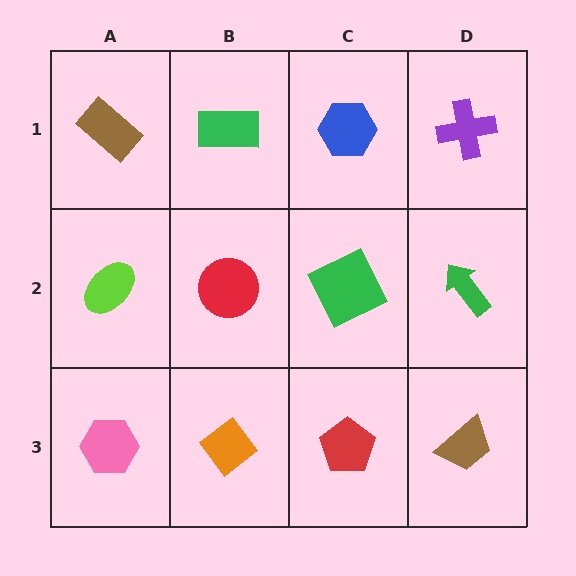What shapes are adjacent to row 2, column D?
A purple cross (row 1, column D), a brown trapezoid (row 3, column D), a green square (row 2, column C).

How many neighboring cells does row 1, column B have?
3.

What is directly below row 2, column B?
An orange diamond.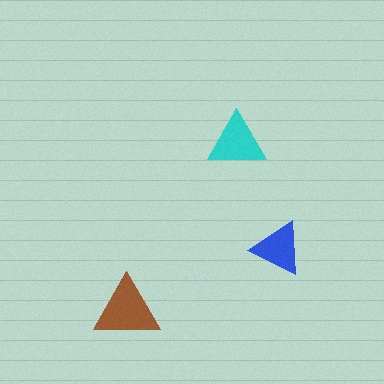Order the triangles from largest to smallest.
the brown one, the cyan one, the blue one.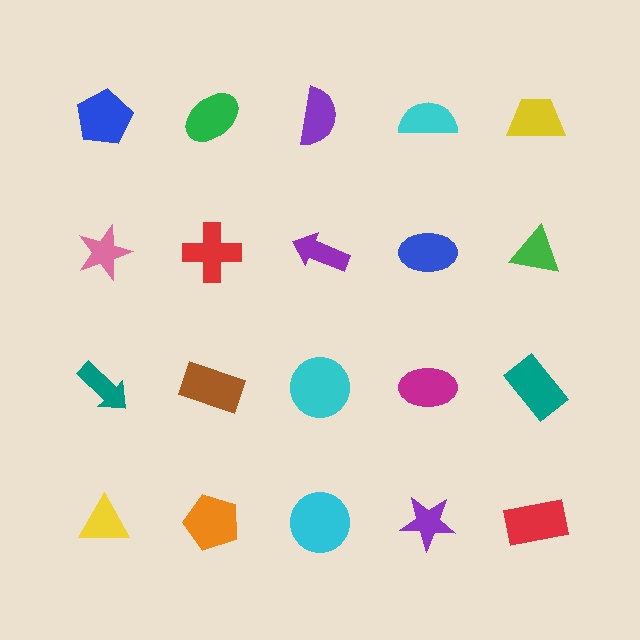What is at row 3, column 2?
A brown rectangle.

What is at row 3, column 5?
A teal rectangle.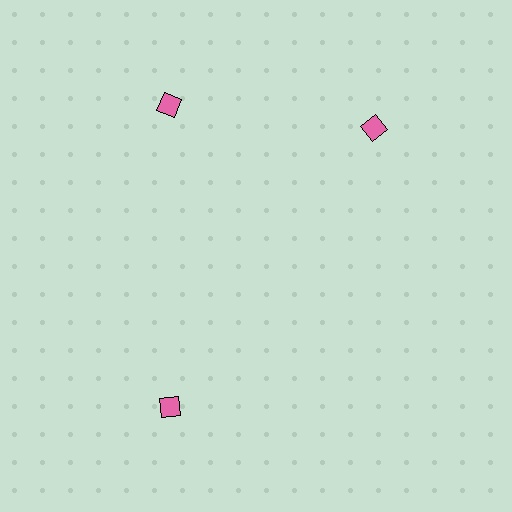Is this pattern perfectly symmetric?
No. The 3 pink diamonds are arranged in a ring, but one element near the 3 o'clock position is rotated out of alignment along the ring, breaking the 3-fold rotational symmetry.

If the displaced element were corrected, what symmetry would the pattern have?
It would have 3-fold rotational symmetry — the pattern would map onto itself every 120 degrees.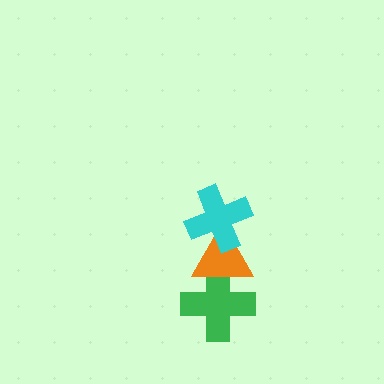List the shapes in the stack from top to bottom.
From top to bottom: the cyan cross, the orange triangle, the green cross.